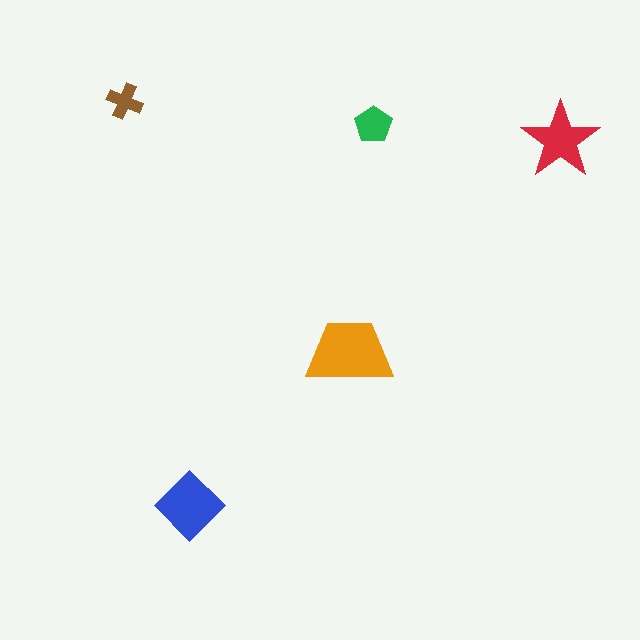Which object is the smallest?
The brown cross.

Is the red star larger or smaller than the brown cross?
Larger.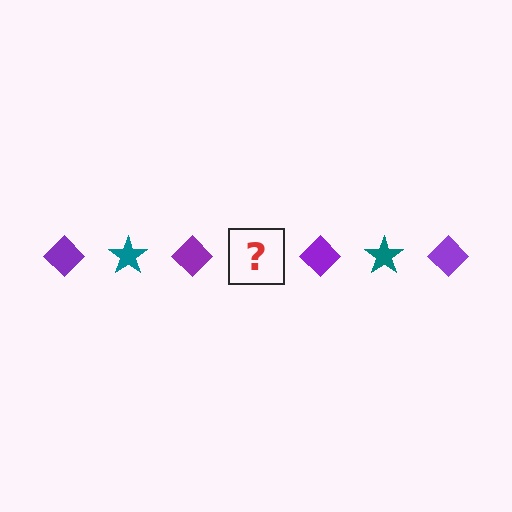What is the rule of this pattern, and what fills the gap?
The rule is that the pattern alternates between purple diamond and teal star. The gap should be filled with a teal star.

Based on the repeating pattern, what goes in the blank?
The blank should be a teal star.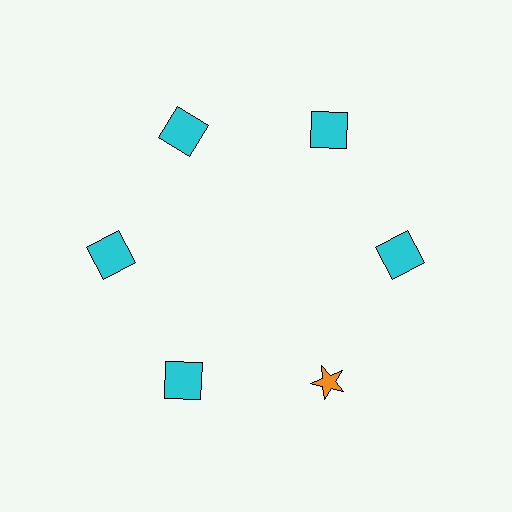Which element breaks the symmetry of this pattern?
The orange star at roughly the 5 o'clock position breaks the symmetry. All other shapes are cyan squares.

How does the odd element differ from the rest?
It differs in both color (orange instead of cyan) and shape (star instead of square).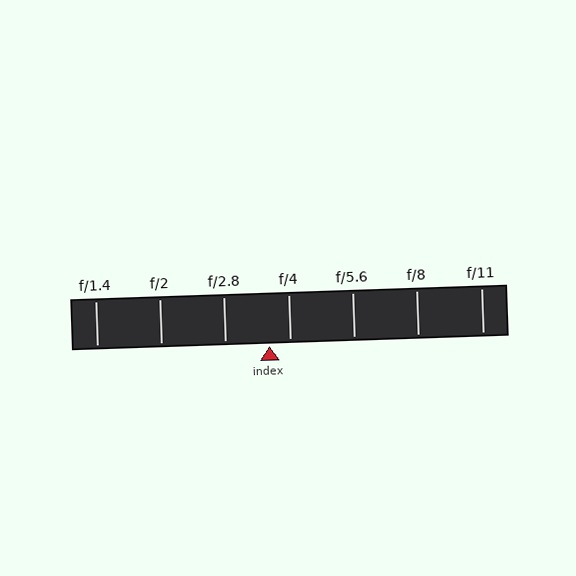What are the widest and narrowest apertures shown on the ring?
The widest aperture shown is f/1.4 and the narrowest is f/11.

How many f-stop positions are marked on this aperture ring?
There are 7 f-stop positions marked.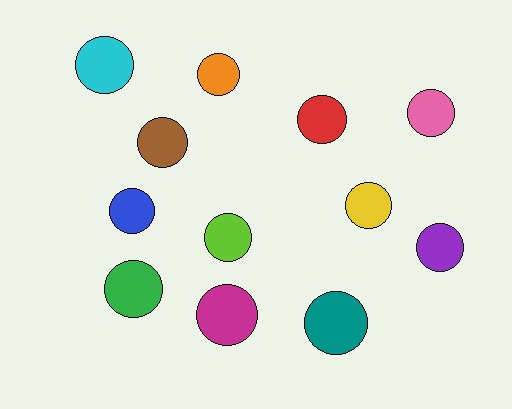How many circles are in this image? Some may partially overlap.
There are 12 circles.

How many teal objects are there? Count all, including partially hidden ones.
There is 1 teal object.